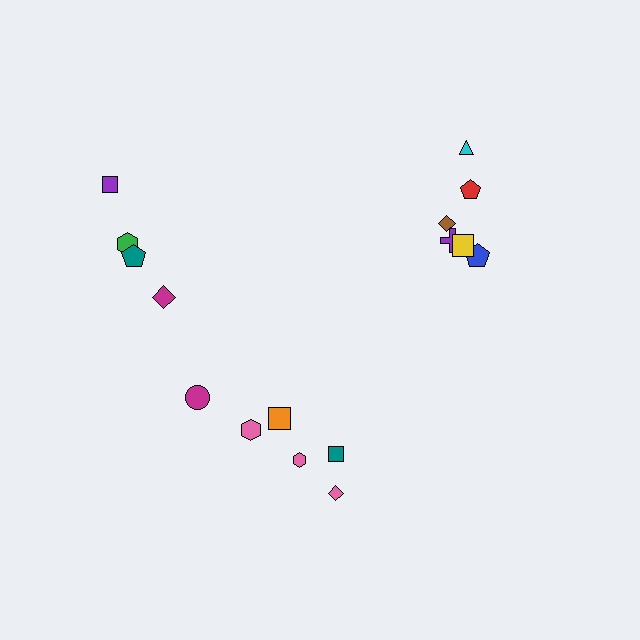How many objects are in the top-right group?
There are 6 objects.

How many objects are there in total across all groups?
There are 16 objects.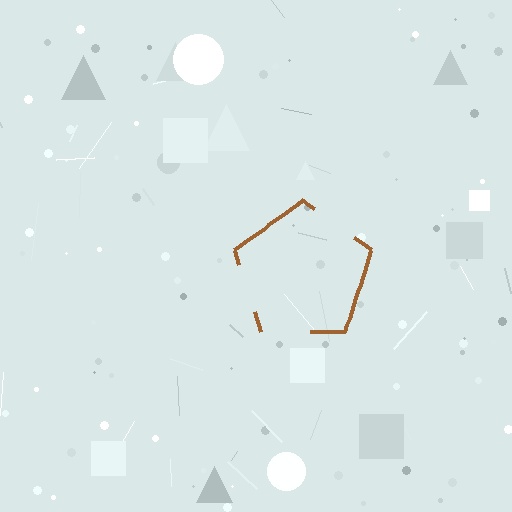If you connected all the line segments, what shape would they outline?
They would outline a pentagon.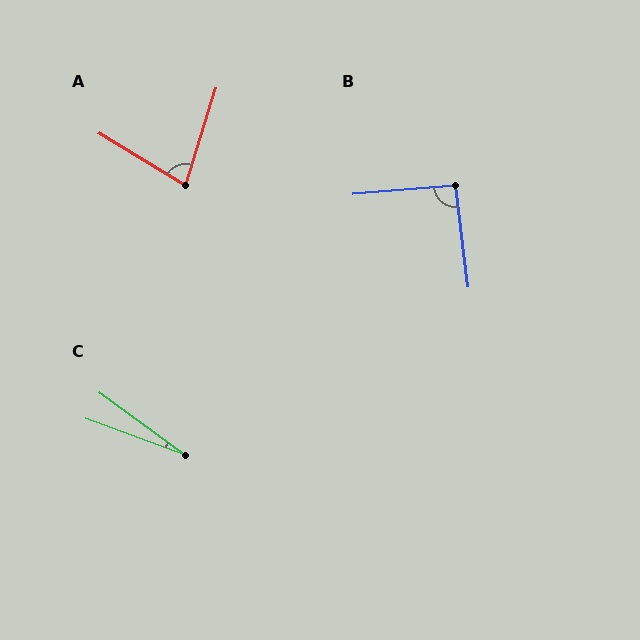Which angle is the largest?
B, at approximately 92 degrees.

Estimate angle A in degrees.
Approximately 76 degrees.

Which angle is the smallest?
C, at approximately 16 degrees.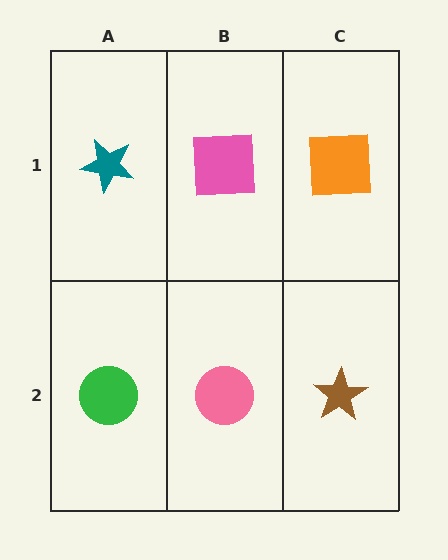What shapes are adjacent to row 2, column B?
A pink square (row 1, column B), a green circle (row 2, column A), a brown star (row 2, column C).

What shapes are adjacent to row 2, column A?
A teal star (row 1, column A), a pink circle (row 2, column B).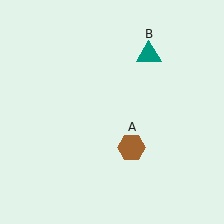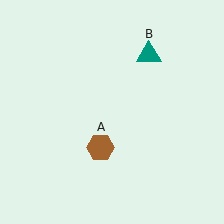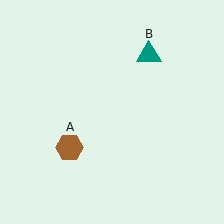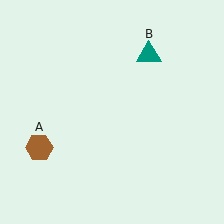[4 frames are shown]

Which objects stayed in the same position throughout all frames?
Teal triangle (object B) remained stationary.